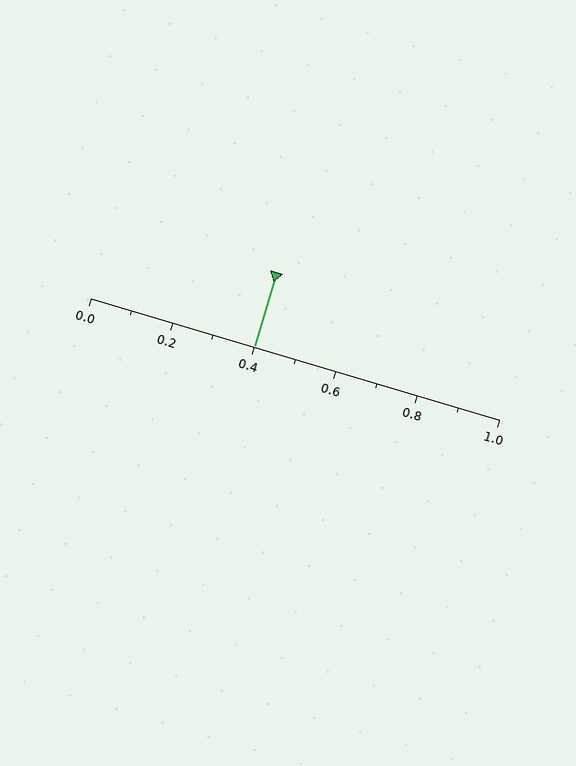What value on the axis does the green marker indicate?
The marker indicates approximately 0.4.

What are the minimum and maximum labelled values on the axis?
The axis runs from 0.0 to 1.0.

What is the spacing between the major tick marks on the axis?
The major ticks are spaced 0.2 apart.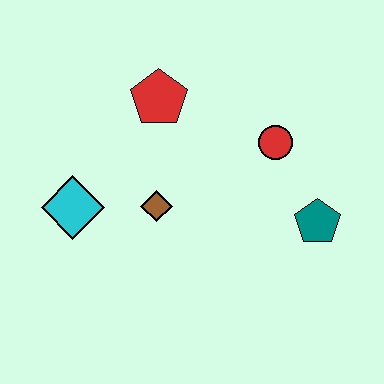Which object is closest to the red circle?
The teal pentagon is closest to the red circle.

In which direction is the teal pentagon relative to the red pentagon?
The teal pentagon is to the right of the red pentagon.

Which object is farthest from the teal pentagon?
The cyan diamond is farthest from the teal pentagon.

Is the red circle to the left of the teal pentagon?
Yes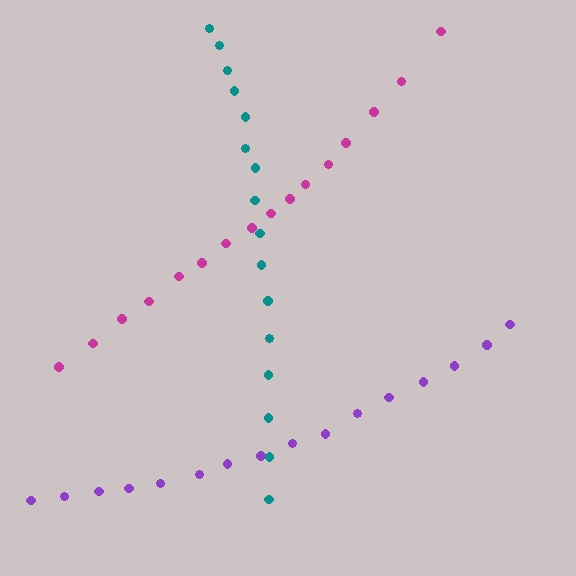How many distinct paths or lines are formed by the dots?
There are 3 distinct paths.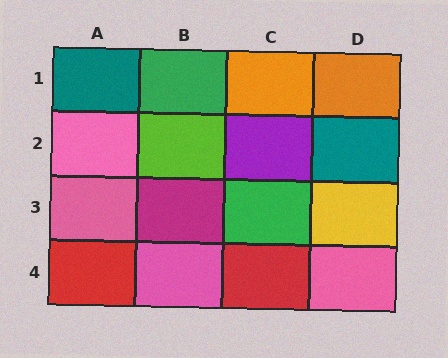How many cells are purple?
1 cell is purple.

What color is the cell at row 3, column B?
Magenta.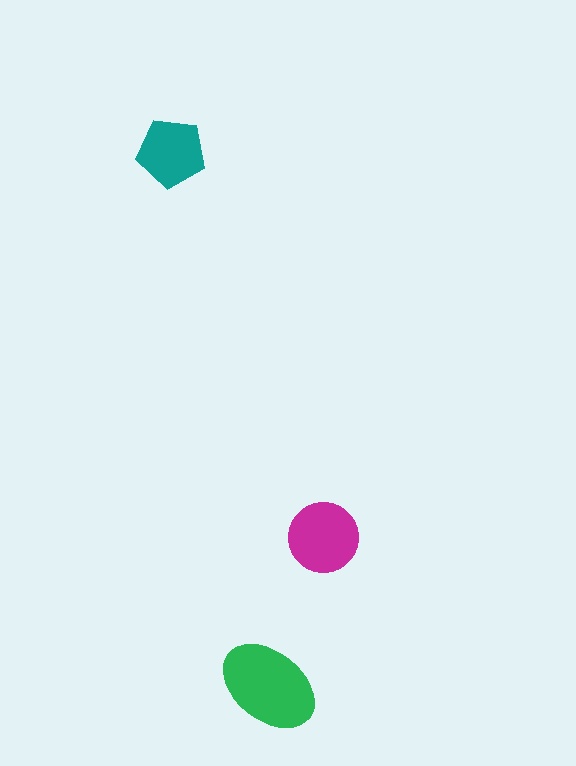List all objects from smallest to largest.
The teal pentagon, the magenta circle, the green ellipse.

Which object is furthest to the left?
The teal pentagon is leftmost.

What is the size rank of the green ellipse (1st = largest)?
1st.